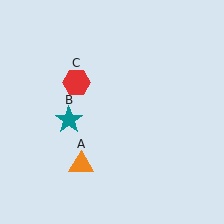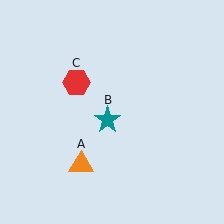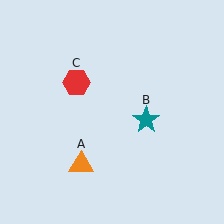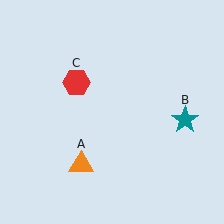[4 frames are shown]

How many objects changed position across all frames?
1 object changed position: teal star (object B).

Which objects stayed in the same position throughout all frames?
Orange triangle (object A) and red hexagon (object C) remained stationary.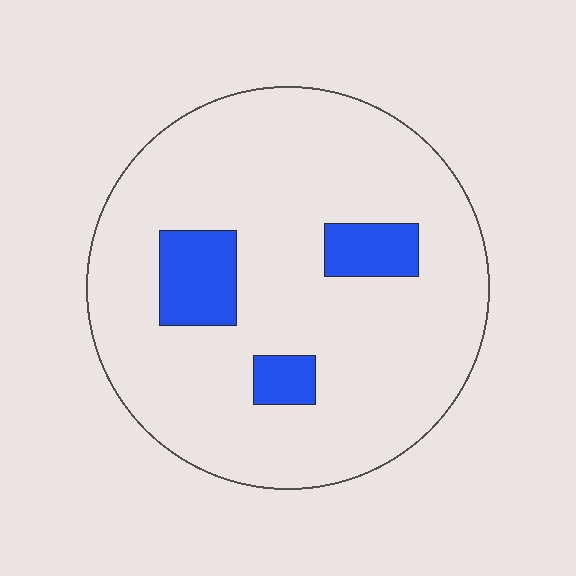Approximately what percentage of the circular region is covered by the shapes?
Approximately 10%.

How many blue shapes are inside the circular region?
3.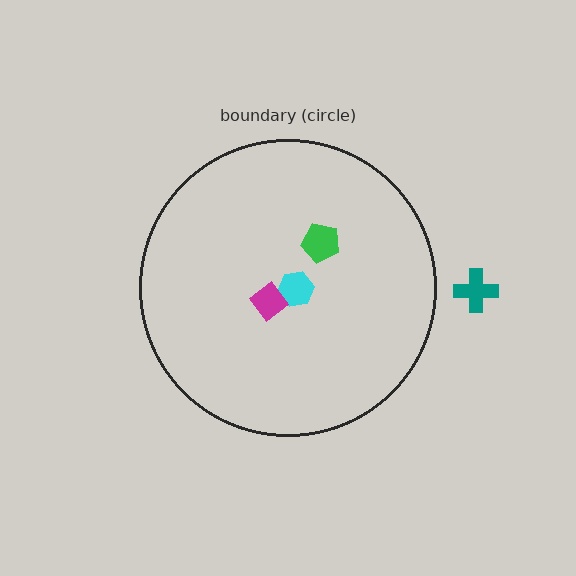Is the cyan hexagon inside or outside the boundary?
Inside.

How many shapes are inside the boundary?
3 inside, 1 outside.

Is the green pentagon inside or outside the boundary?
Inside.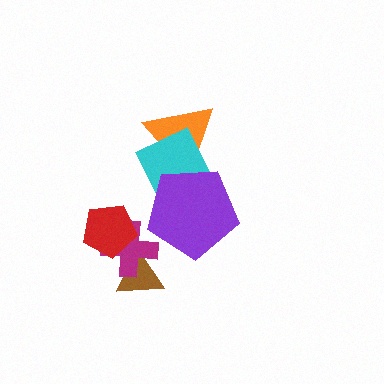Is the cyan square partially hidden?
Yes, it is partially covered by another shape.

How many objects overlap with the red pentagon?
1 object overlaps with the red pentagon.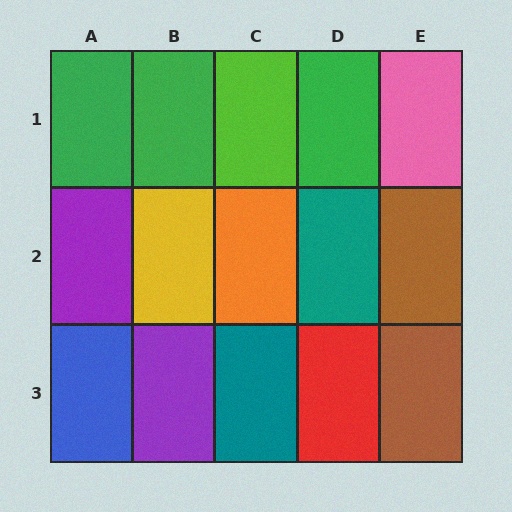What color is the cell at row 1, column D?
Green.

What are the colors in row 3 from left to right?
Blue, purple, teal, red, brown.